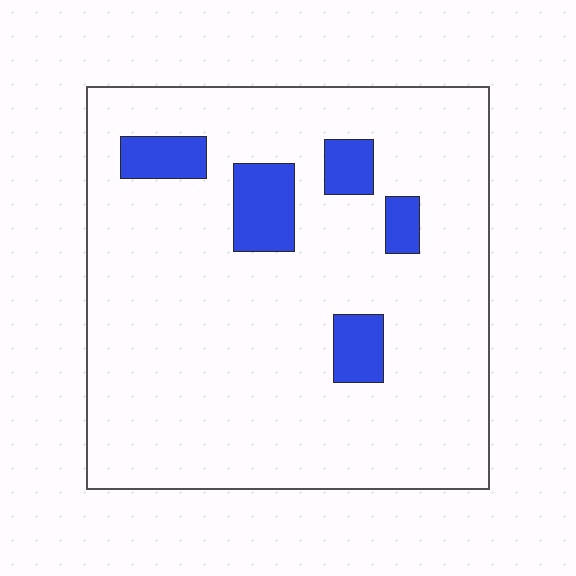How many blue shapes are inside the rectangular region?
5.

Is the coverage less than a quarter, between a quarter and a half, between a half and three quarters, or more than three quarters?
Less than a quarter.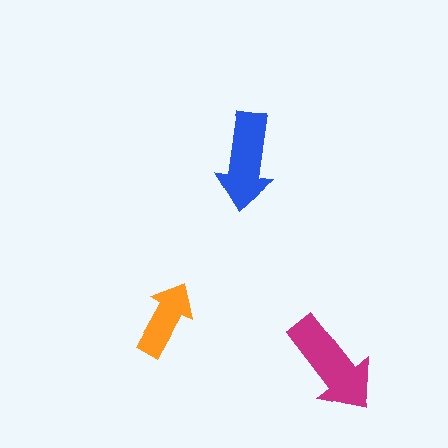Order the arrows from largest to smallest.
the magenta one, the blue one, the orange one.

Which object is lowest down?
The magenta arrow is bottommost.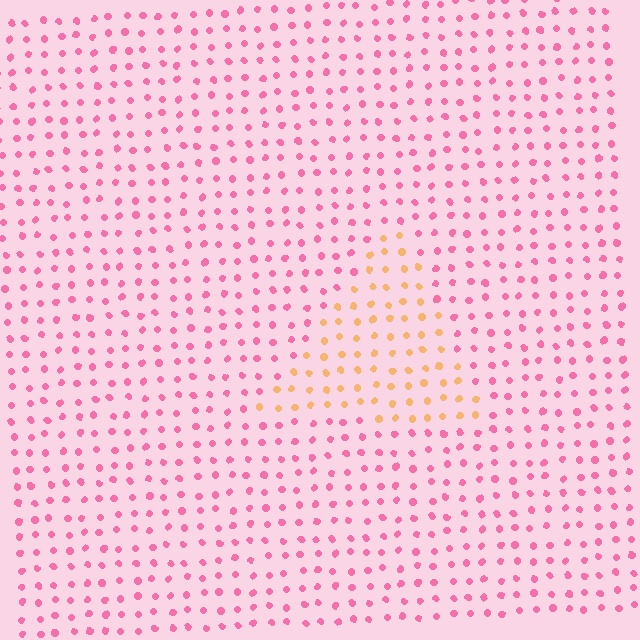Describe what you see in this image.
The image is filled with small pink elements in a uniform arrangement. A triangle-shaped region is visible where the elements are tinted to a slightly different hue, forming a subtle color boundary.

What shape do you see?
I see a triangle.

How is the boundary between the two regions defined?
The boundary is defined purely by a slight shift in hue (about 58 degrees). Spacing, size, and orientation are identical on both sides.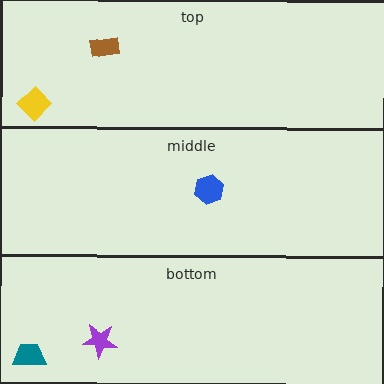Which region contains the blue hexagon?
The middle region.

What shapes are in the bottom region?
The purple star, the teal trapezoid.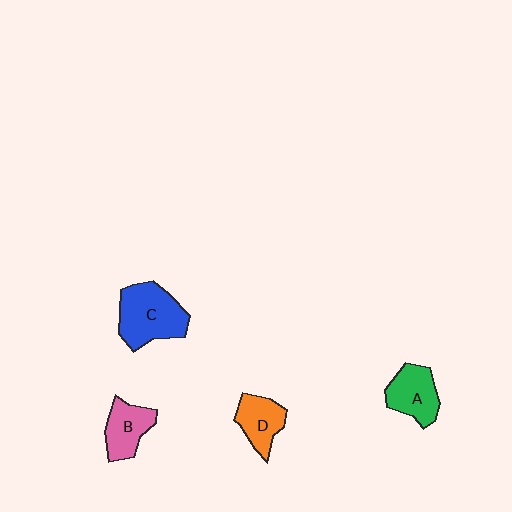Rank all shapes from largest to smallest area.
From largest to smallest: C (blue), A (green), B (pink), D (orange).